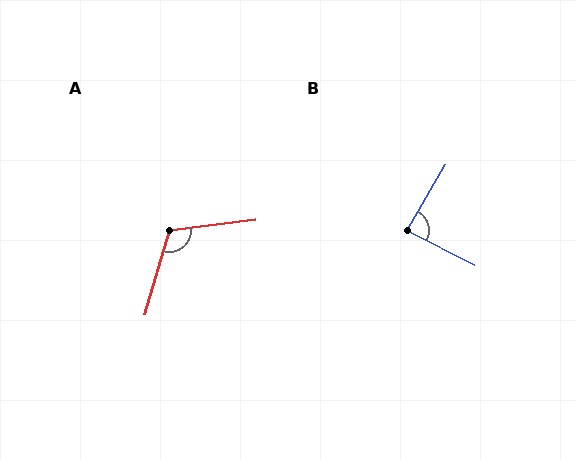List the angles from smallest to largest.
B (86°), A (113°).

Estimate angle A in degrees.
Approximately 113 degrees.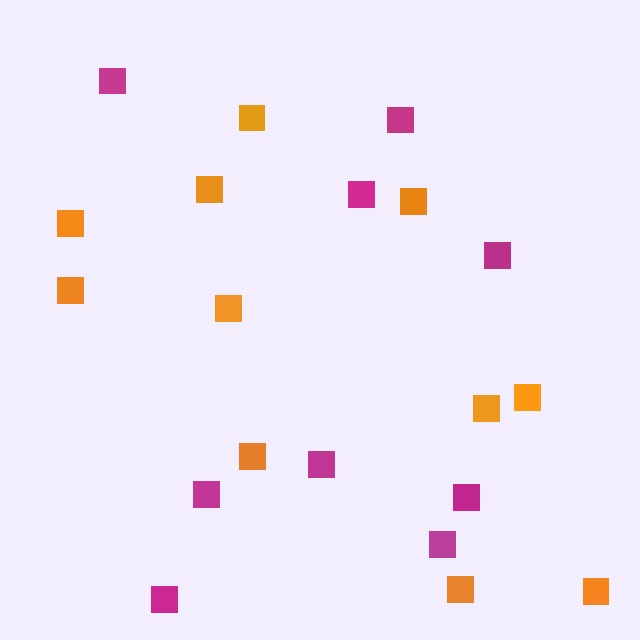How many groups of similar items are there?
There are 2 groups: one group of magenta squares (9) and one group of orange squares (11).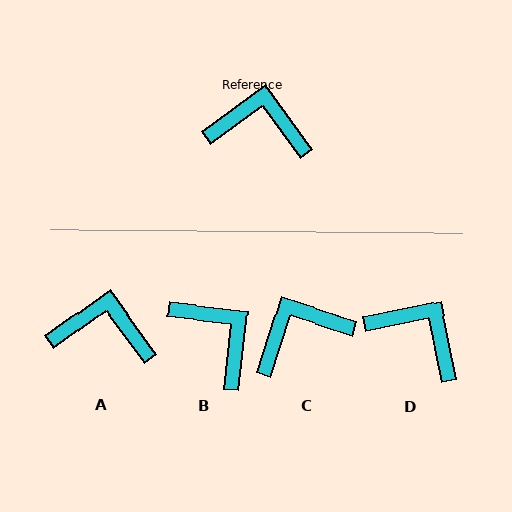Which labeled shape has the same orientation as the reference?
A.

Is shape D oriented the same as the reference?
No, it is off by about 25 degrees.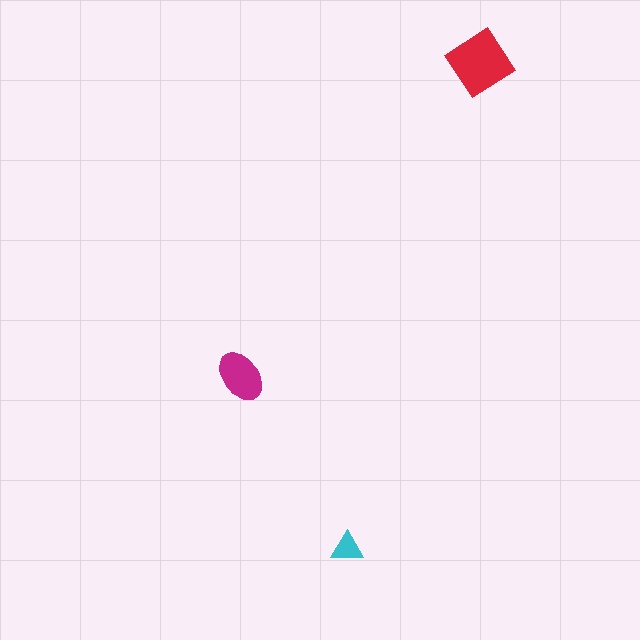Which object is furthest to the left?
The magenta ellipse is leftmost.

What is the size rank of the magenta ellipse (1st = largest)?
2nd.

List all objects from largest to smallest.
The red diamond, the magenta ellipse, the cyan triangle.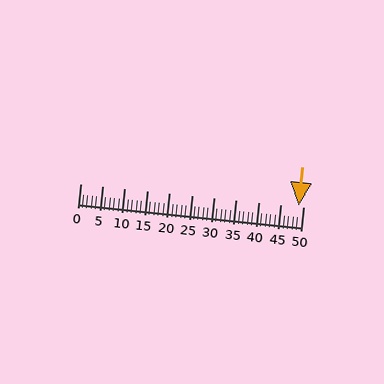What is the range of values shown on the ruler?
The ruler shows values from 0 to 50.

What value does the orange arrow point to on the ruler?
The orange arrow points to approximately 49.